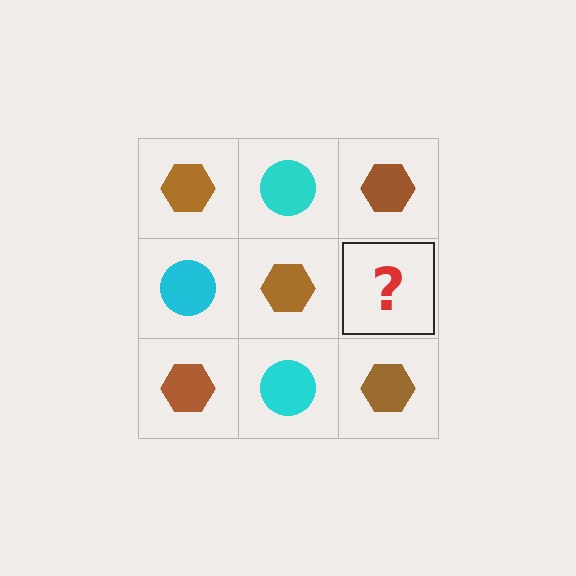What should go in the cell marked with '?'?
The missing cell should contain a cyan circle.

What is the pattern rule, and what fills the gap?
The rule is that it alternates brown hexagon and cyan circle in a checkerboard pattern. The gap should be filled with a cyan circle.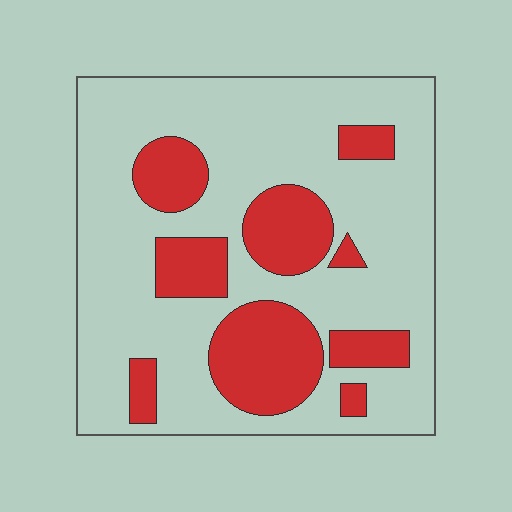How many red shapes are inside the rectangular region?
9.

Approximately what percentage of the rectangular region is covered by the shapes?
Approximately 25%.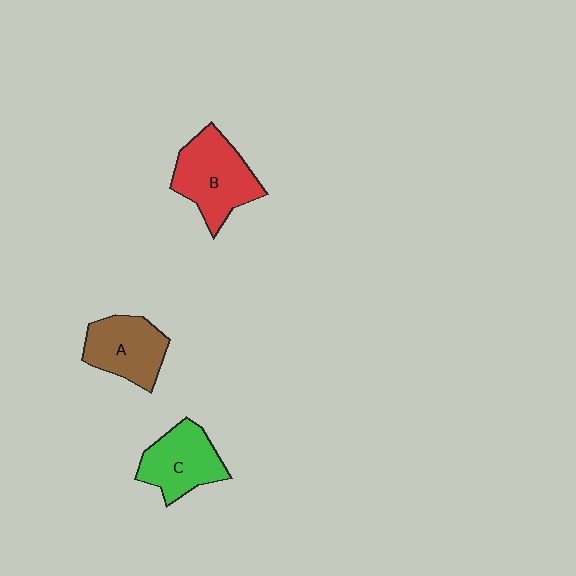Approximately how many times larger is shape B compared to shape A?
Approximately 1.2 times.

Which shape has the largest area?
Shape B (red).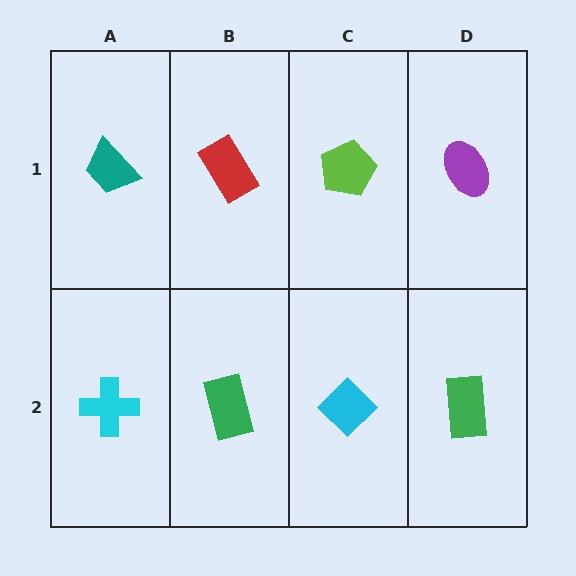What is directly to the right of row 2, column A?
A green rectangle.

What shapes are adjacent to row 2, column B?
A red rectangle (row 1, column B), a cyan cross (row 2, column A), a cyan diamond (row 2, column C).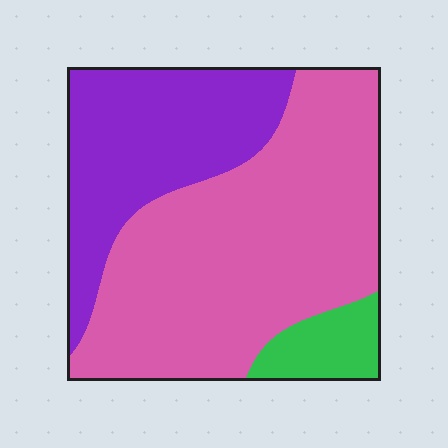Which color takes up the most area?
Pink, at roughly 60%.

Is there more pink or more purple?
Pink.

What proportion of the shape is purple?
Purple covers 32% of the shape.